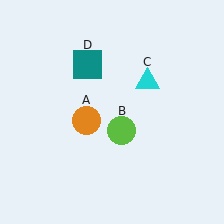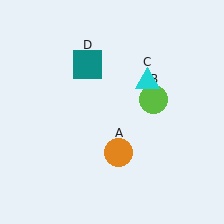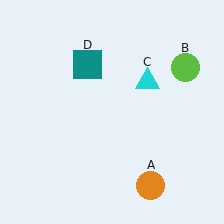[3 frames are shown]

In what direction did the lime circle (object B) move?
The lime circle (object B) moved up and to the right.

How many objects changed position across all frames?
2 objects changed position: orange circle (object A), lime circle (object B).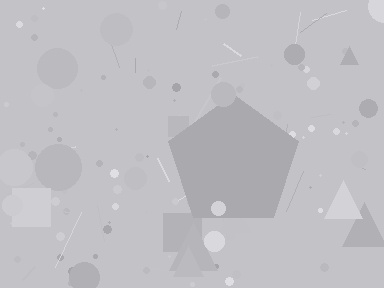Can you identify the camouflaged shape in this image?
The camouflaged shape is a pentagon.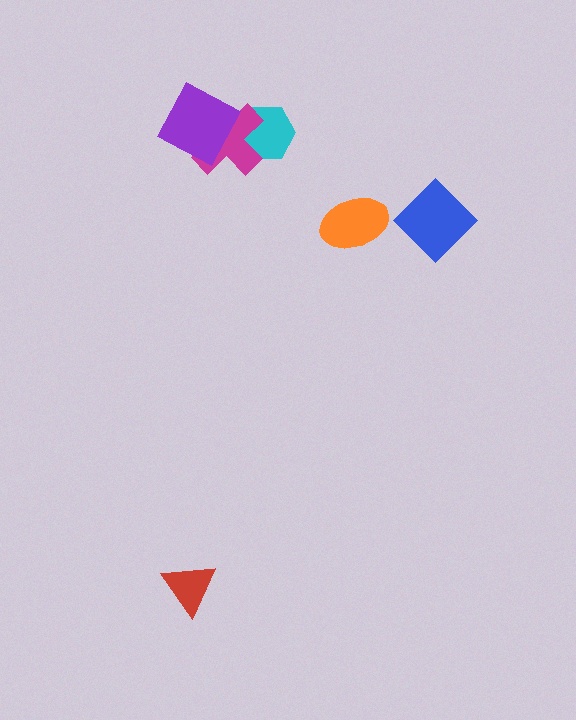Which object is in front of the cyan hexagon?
The magenta cross is in front of the cyan hexagon.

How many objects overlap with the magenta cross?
2 objects overlap with the magenta cross.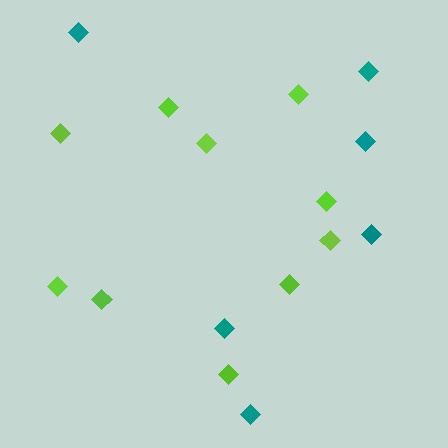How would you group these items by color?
There are 2 groups: one group of lime diamonds (10) and one group of teal diamonds (6).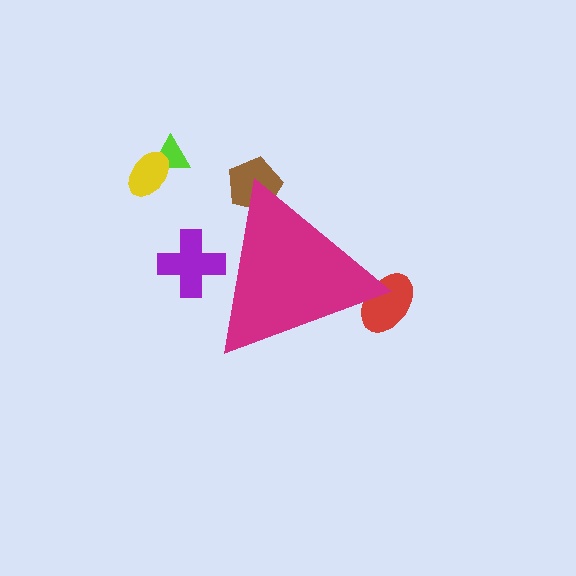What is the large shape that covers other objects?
A magenta triangle.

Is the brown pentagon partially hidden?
Yes, the brown pentagon is partially hidden behind the magenta triangle.